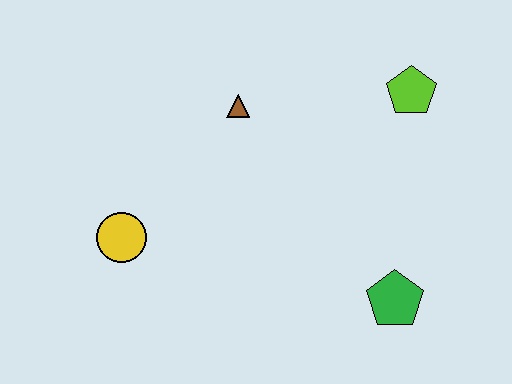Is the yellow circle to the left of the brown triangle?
Yes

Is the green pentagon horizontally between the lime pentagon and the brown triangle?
Yes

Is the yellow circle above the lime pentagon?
No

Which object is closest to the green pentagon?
The lime pentagon is closest to the green pentagon.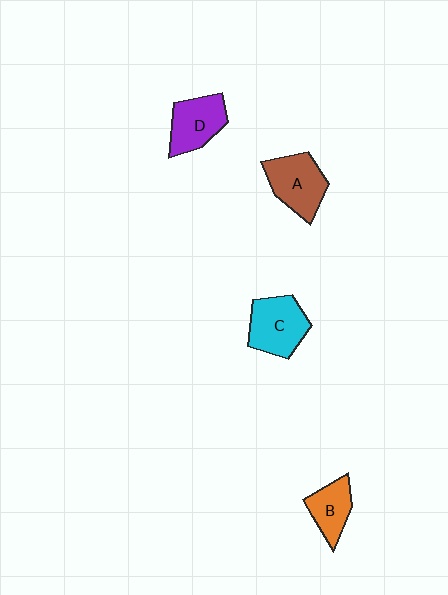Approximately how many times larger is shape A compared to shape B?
Approximately 1.4 times.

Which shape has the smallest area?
Shape B (orange).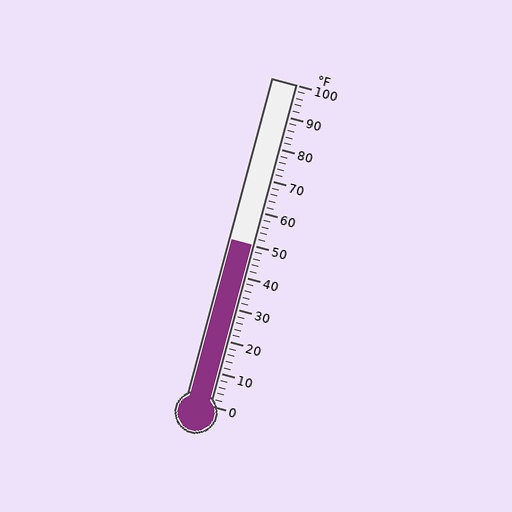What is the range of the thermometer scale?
The thermometer scale ranges from 0°F to 100°F.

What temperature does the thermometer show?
The thermometer shows approximately 50°F.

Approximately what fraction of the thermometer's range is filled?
The thermometer is filled to approximately 50% of its range.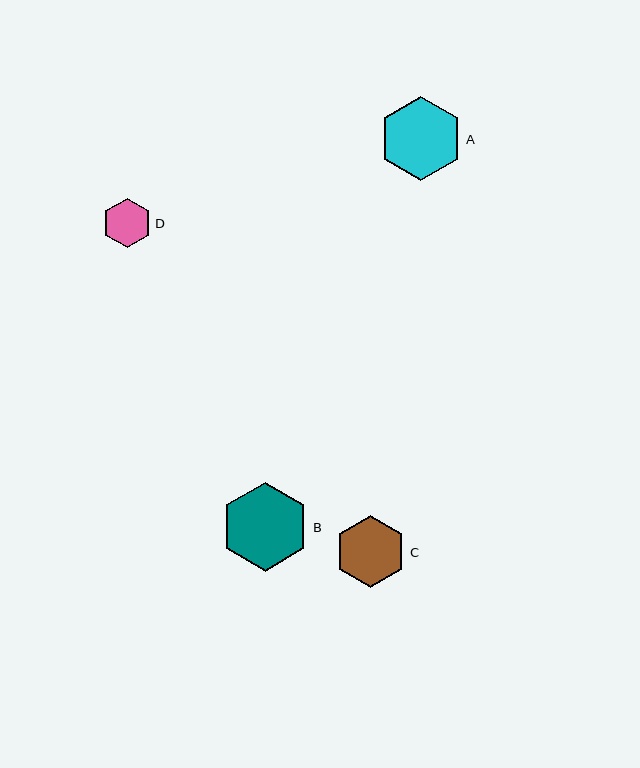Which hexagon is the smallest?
Hexagon D is the smallest with a size of approximately 49 pixels.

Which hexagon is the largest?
Hexagon B is the largest with a size of approximately 89 pixels.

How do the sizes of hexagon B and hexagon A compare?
Hexagon B and hexagon A are approximately the same size.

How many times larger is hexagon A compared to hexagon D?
Hexagon A is approximately 1.7 times the size of hexagon D.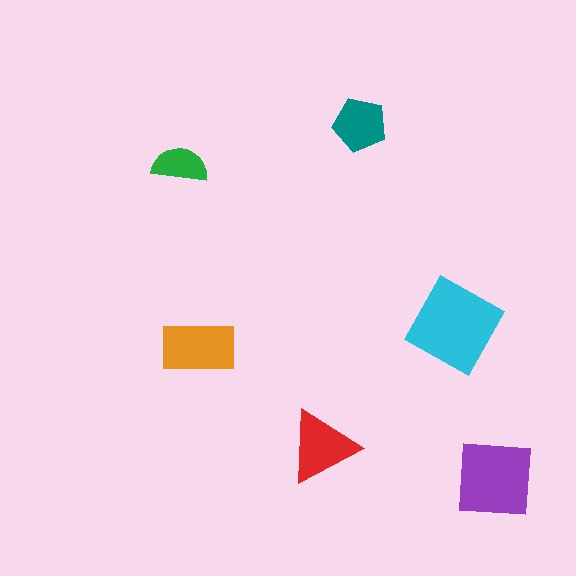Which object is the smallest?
The green semicircle.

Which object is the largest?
The cyan diamond.